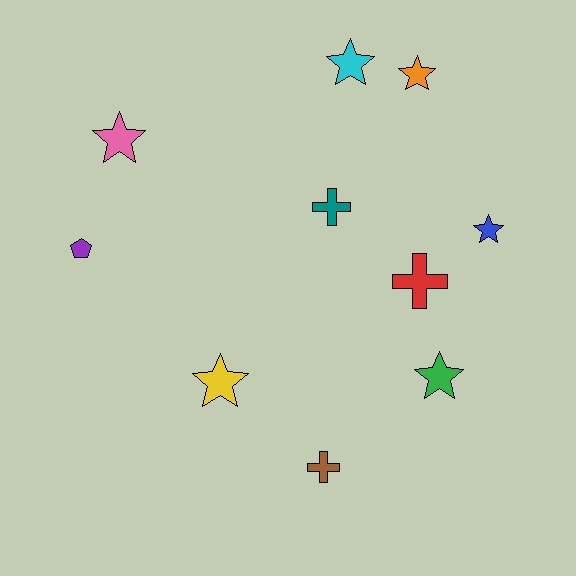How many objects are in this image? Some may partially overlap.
There are 10 objects.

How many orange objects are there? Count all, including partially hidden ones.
There is 1 orange object.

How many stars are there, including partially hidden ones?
There are 6 stars.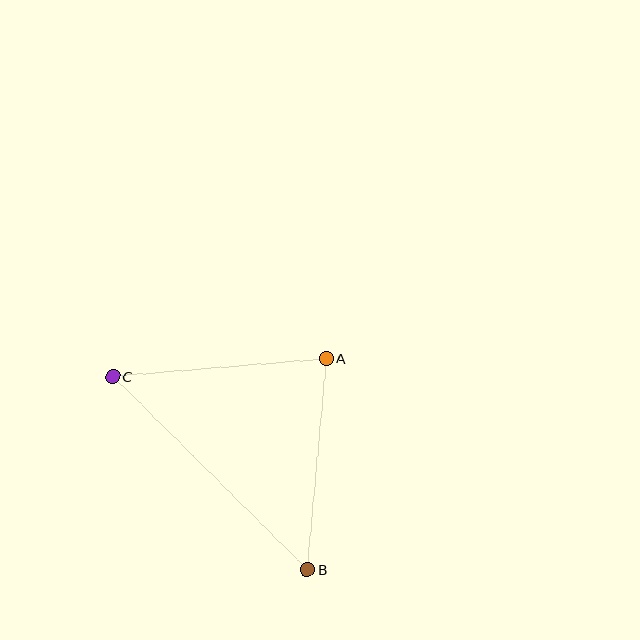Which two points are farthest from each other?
Points B and C are farthest from each other.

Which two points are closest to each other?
Points A and B are closest to each other.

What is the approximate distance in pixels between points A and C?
The distance between A and C is approximately 214 pixels.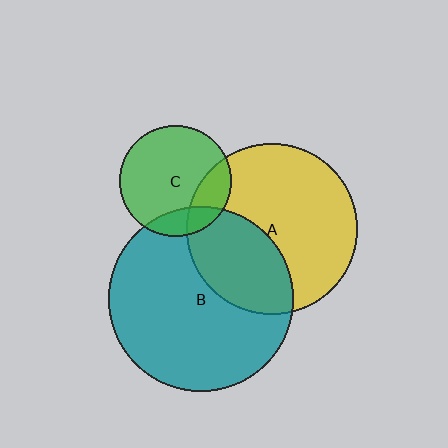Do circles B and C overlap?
Yes.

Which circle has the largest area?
Circle B (teal).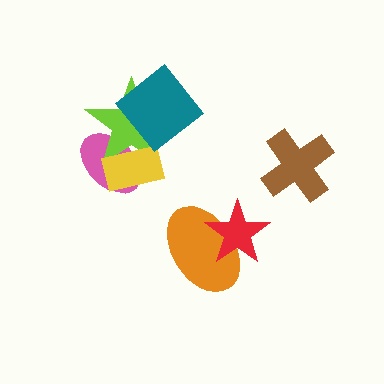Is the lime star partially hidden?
Yes, it is partially covered by another shape.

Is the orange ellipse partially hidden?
Yes, it is partially covered by another shape.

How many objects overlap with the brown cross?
0 objects overlap with the brown cross.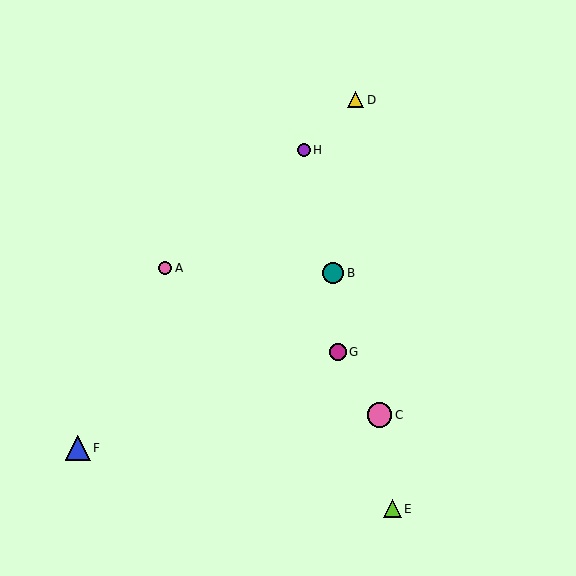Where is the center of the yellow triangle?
The center of the yellow triangle is at (355, 100).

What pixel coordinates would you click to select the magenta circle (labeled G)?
Click at (338, 352) to select the magenta circle G.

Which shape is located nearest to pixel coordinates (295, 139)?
The purple circle (labeled H) at (304, 150) is nearest to that location.